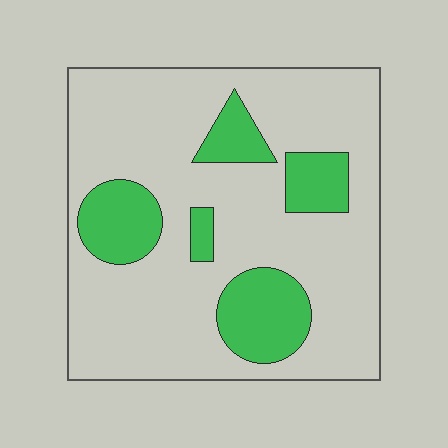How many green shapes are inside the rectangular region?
5.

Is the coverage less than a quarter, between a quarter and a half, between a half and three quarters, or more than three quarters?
Less than a quarter.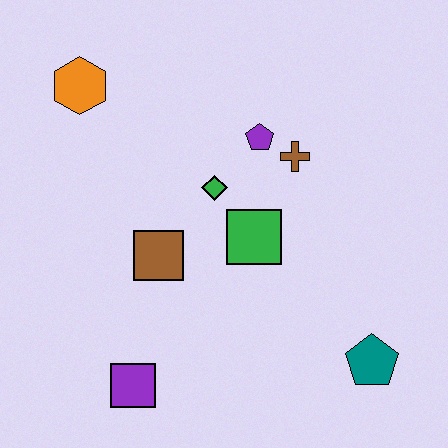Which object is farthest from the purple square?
The orange hexagon is farthest from the purple square.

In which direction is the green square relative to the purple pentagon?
The green square is below the purple pentagon.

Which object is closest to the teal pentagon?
The green square is closest to the teal pentagon.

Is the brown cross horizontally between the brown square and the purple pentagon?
No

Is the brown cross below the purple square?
No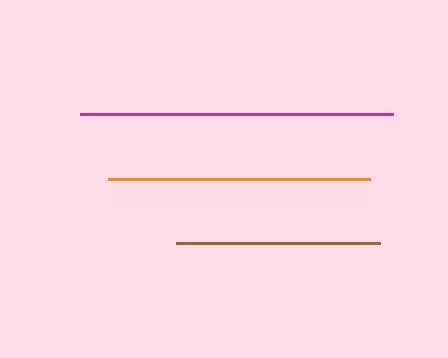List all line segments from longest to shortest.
From longest to shortest: magenta, orange, brown.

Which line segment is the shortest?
The brown line is the shortest at approximately 205 pixels.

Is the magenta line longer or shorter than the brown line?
The magenta line is longer than the brown line.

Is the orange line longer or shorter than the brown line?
The orange line is longer than the brown line.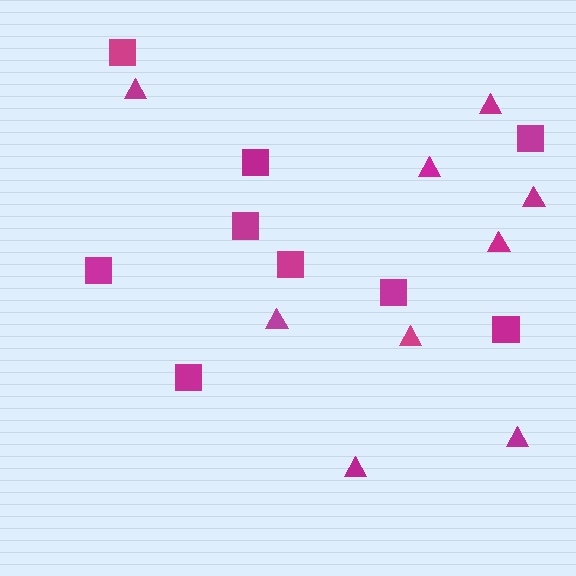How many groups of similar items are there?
There are 2 groups: one group of squares (9) and one group of triangles (9).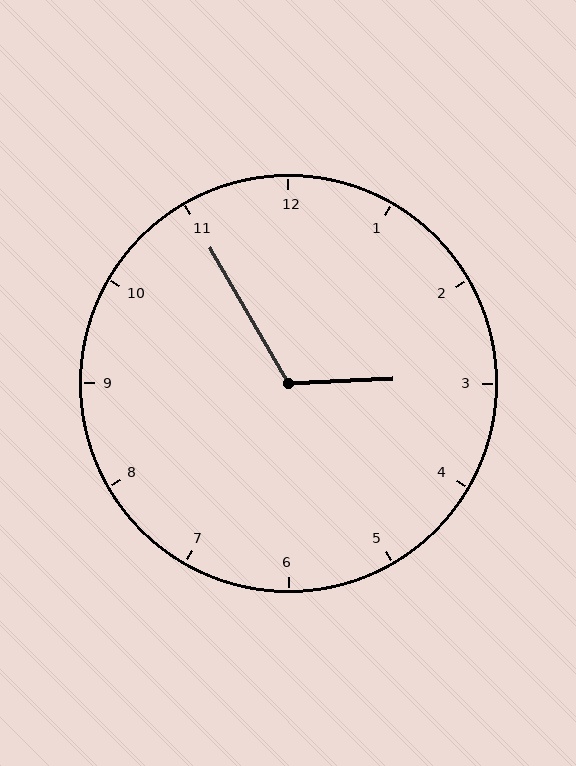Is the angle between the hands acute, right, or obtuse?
It is obtuse.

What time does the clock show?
2:55.